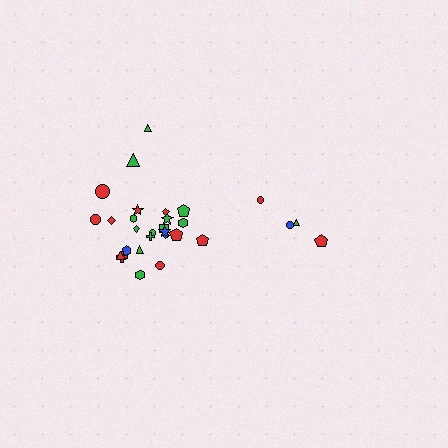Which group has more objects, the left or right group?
The left group.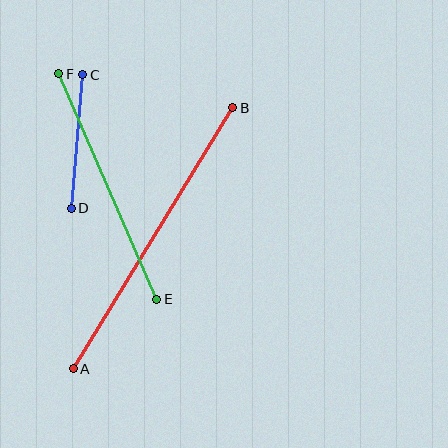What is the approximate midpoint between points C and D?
The midpoint is at approximately (77, 141) pixels.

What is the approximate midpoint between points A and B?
The midpoint is at approximately (153, 238) pixels.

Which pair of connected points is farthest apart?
Points A and B are farthest apart.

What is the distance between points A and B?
The distance is approximately 306 pixels.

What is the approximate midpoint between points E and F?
The midpoint is at approximately (108, 187) pixels.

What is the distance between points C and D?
The distance is approximately 134 pixels.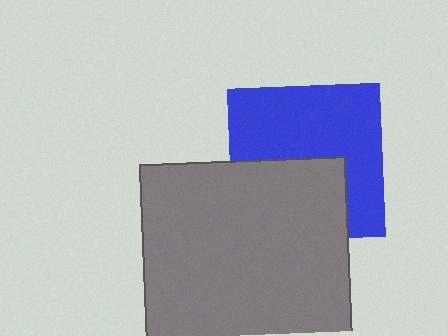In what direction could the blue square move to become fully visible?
The blue square could move up. That would shift it out from behind the gray rectangle entirely.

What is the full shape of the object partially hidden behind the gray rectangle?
The partially hidden object is a blue square.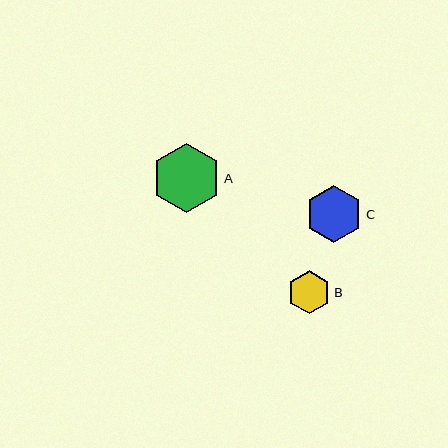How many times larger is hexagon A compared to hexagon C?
Hexagon A is approximately 1.2 times the size of hexagon C.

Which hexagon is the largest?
Hexagon A is the largest with a size of approximately 69 pixels.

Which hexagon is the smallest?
Hexagon B is the smallest with a size of approximately 43 pixels.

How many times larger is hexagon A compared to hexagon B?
Hexagon A is approximately 1.6 times the size of hexagon B.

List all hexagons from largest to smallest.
From largest to smallest: A, C, B.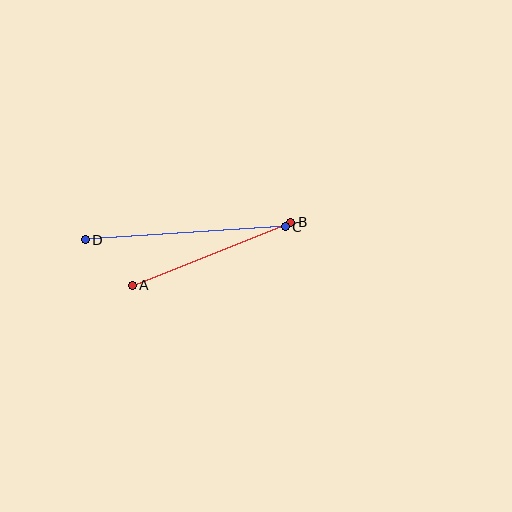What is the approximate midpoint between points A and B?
The midpoint is at approximately (211, 254) pixels.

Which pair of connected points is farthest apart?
Points C and D are farthest apart.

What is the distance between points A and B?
The distance is approximately 170 pixels.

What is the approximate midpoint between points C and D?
The midpoint is at approximately (185, 233) pixels.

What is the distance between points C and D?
The distance is approximately 200 pixels.